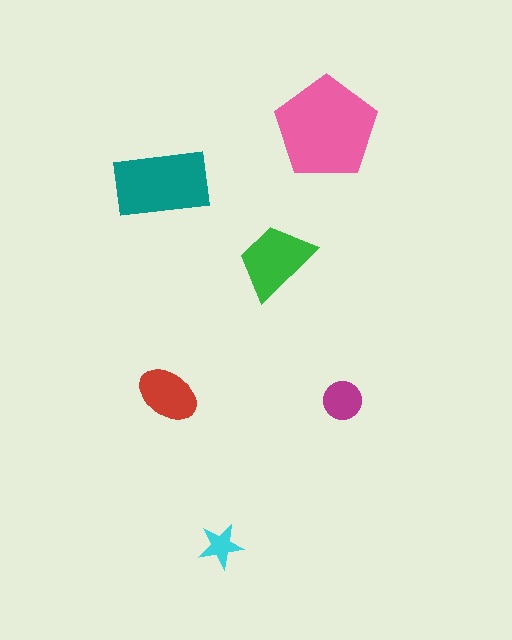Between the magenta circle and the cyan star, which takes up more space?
The magenta circle.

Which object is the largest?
The pink pentagon.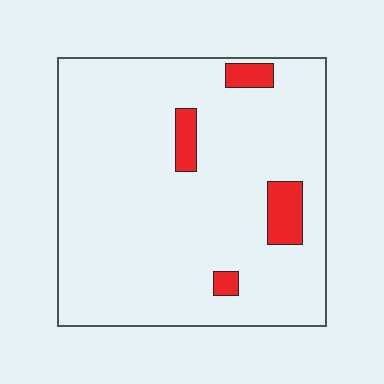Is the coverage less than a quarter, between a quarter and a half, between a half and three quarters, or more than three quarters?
Less than a quarter.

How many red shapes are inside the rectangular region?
4.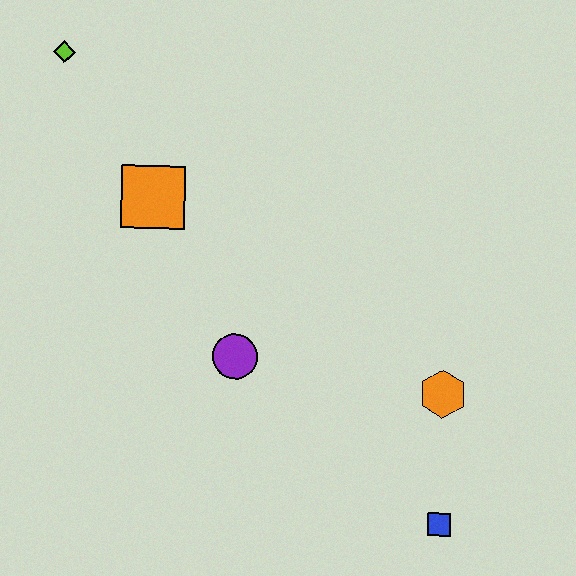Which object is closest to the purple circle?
The orange square is closest to the purple circle.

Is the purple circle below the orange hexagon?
No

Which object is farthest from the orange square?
The blue square is farthest from the orange square.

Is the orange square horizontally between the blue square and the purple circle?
No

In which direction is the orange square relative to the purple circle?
The orange square is above the purple circle.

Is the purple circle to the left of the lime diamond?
No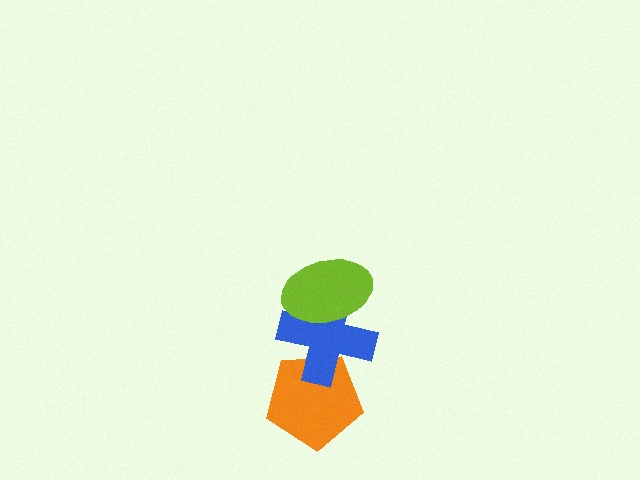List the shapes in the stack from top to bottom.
From top to bottom: the lime ellipse, the blue cross, the orange pentagon.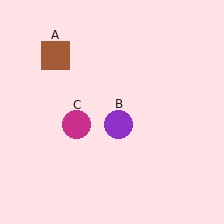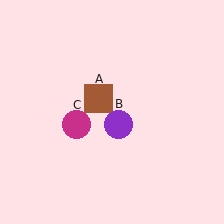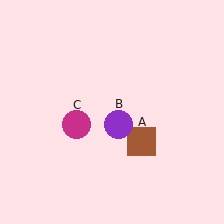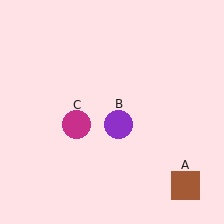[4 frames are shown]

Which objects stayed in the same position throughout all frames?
Purple circle (object B) and magenta circle (object C) remained stationary.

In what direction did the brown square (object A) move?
The brown square (object A) moved down and to the right.